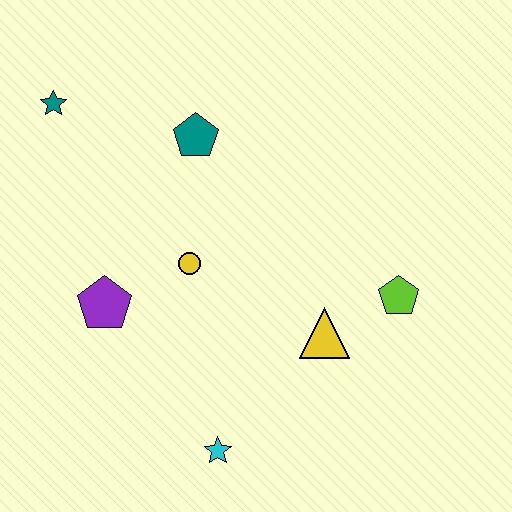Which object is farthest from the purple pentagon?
The lime pentagon is farthest from the purple pentagon.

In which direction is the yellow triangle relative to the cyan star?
The yellow triangle is above the cyan star.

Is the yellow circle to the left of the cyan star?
Yes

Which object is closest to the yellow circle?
The purple pentagon is closest to the yellow circle.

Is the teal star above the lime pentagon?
Yes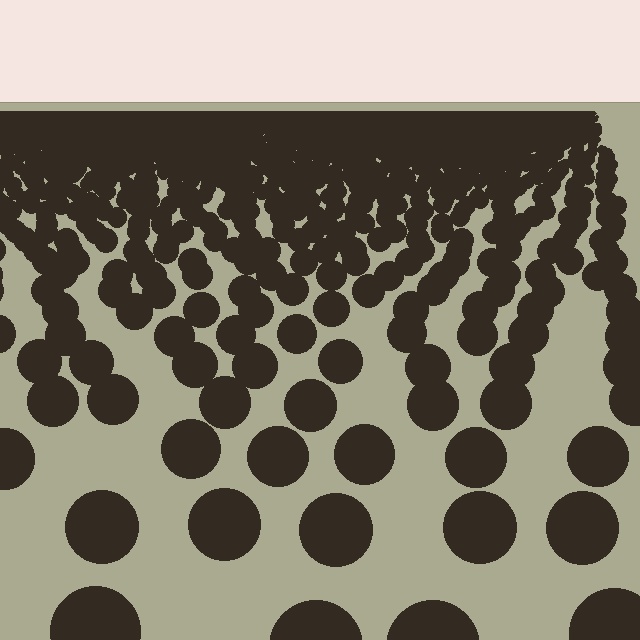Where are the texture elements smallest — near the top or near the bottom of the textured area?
Near the top.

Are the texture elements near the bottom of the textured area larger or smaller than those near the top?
Larger. Near the bottom, elements are closer to the viewer and appear at a bigger on-screen size.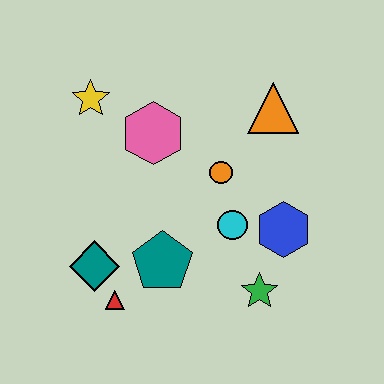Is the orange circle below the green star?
No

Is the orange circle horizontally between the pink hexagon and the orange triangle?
Yes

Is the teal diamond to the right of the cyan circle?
No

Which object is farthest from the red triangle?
The orange triangle is farthest from the red triangle.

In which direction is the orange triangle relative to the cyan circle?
The orange triangle is above the cyan circle.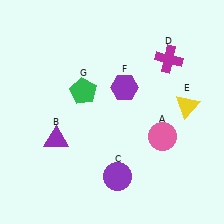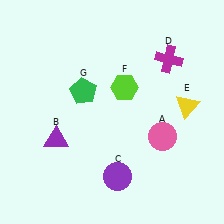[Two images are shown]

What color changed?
The hexagon (F) changed from purple in Image 1 to lime in Image 2.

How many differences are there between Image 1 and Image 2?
There is 1 difference between the two images.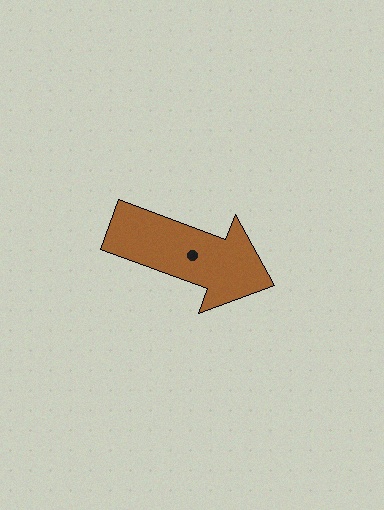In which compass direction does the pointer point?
East.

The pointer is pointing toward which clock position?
Roughly 4 o'clock.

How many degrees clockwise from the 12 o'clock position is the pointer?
Approximately 110 degrees.